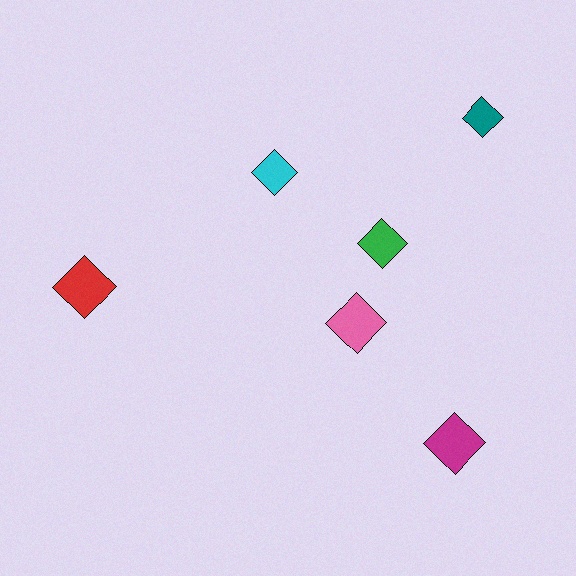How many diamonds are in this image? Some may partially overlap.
There are 6 diamonds.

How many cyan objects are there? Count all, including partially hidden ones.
There is 1 cyan object.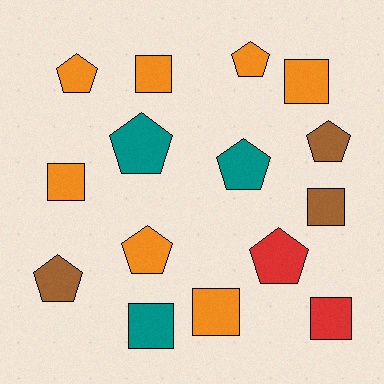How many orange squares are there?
There are 4 orange squares.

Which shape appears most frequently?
Pentagon, with 8 objects.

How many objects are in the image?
There are 15 objects.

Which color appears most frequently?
Orange, with 7 objects.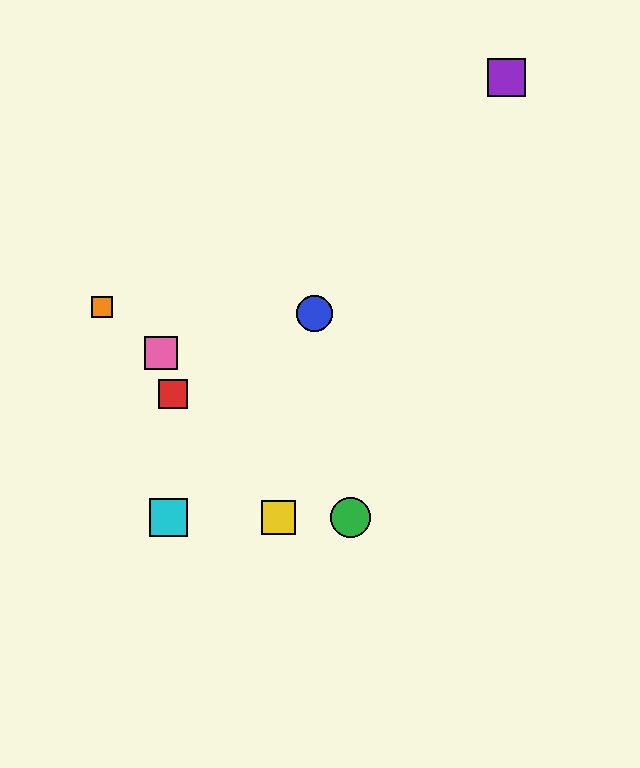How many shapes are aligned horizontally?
3 shapes (the green circle, the yellow square, the cyan square) are aligned horizontally.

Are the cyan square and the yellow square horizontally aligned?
Yes, both are at y≈517.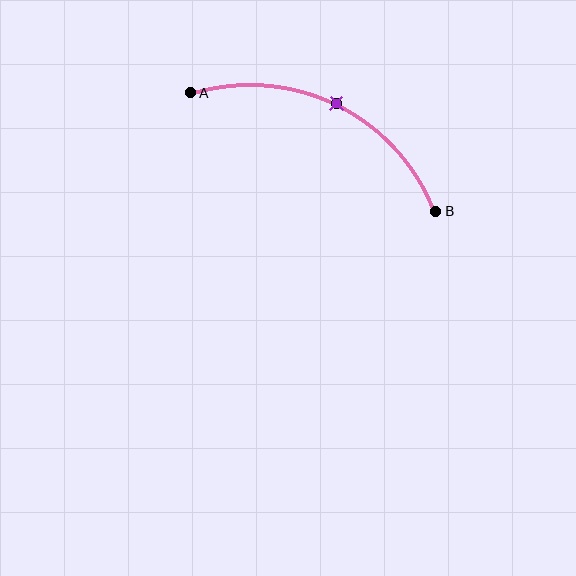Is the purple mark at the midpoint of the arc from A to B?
Yes. The purple mark lies on the arc at equal arc-length from both A and B — it is the arc midpoint.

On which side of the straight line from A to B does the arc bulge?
The arc bulges above the straight line connecting A and B.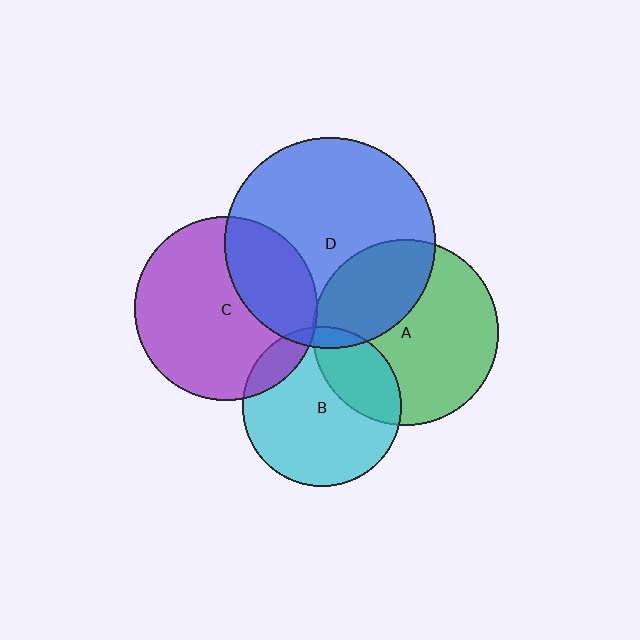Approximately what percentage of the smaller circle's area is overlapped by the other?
Approximately 30%.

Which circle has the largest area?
Circle D (blue).